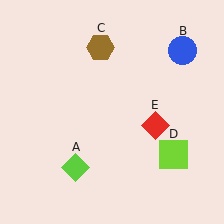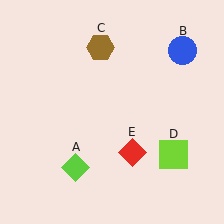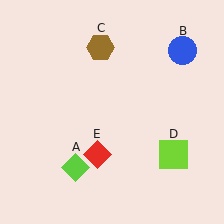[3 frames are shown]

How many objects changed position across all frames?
1 object changed position: red diamond (object E).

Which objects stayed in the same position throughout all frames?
Lime diamond (object A) and blue circle (object B) and brown hexagon (object C) and lime square (object D) remained stationary.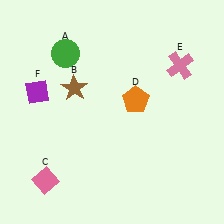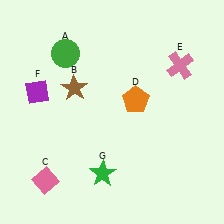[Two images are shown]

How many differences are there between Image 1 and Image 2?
There is 1 difference between the two images.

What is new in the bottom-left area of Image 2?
A green star (G) was added in the bottom-left area of Image 2.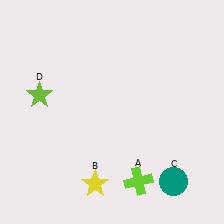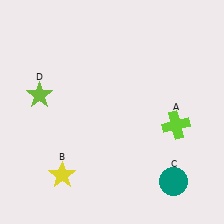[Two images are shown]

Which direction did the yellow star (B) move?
The yellow star (B) moved left.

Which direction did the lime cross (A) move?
The lime cross (A) moved up.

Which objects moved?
The objects that moved are: the lime cross (A), the yellow star (B).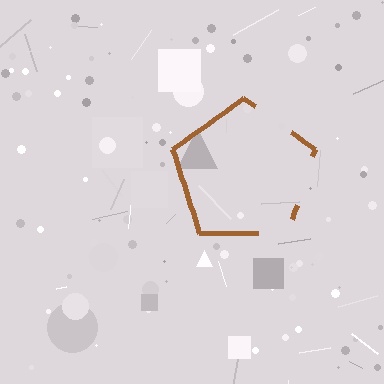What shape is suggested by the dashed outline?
The dashed outline suggests a pentagon.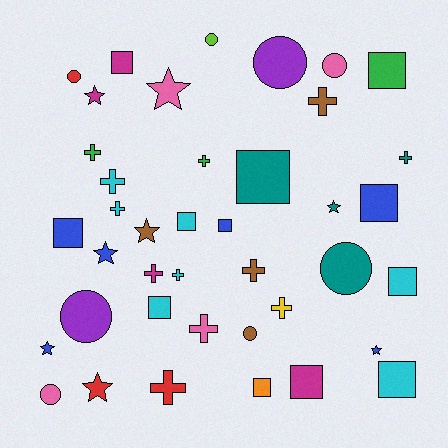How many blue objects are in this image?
There are 6 blue objects.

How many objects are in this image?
There are 40 objects.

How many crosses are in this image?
There are 12 crosses.